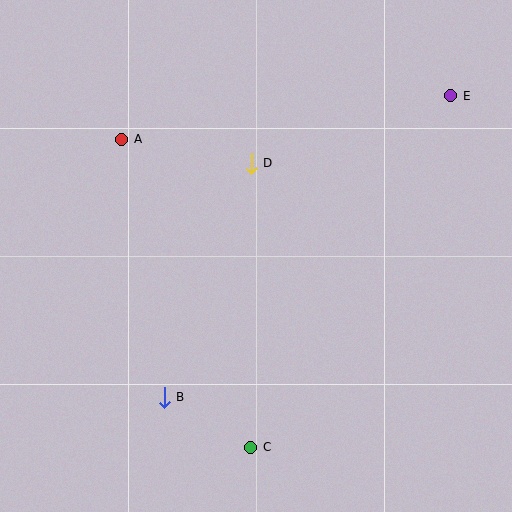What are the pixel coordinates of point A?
Point A is at (122, 139).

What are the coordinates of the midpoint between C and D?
The midpoint between C and D is at (251, 305).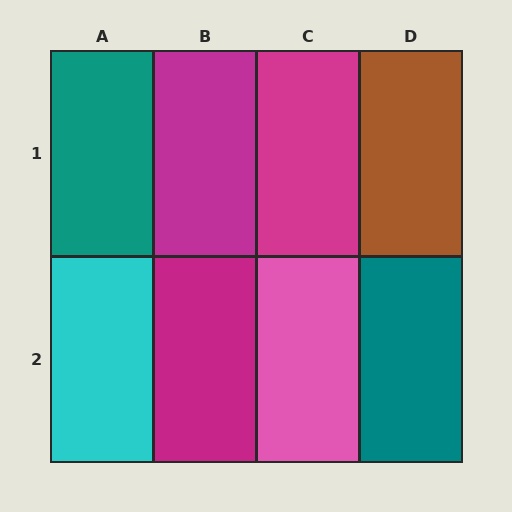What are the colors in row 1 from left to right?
Teal, magenta, magenta, brown.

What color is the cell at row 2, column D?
Teal.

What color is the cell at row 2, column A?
Cyan.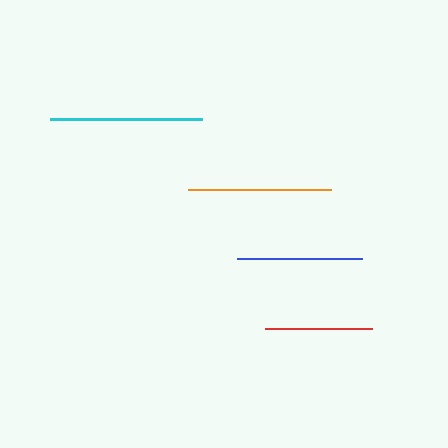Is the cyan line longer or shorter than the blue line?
The cyan line is longer than the blue line.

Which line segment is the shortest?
The red line is the shortest at approximately 106 pixels.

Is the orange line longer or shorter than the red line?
The orange line is longer than the red line.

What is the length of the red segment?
The red segment is approximately 106 pixels long.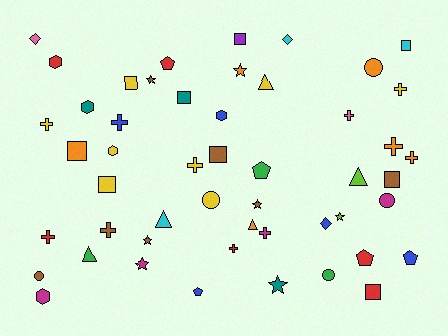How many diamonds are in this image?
There are 3 diamonds.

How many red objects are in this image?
There are 6 red objects.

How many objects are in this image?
There are 50 objects.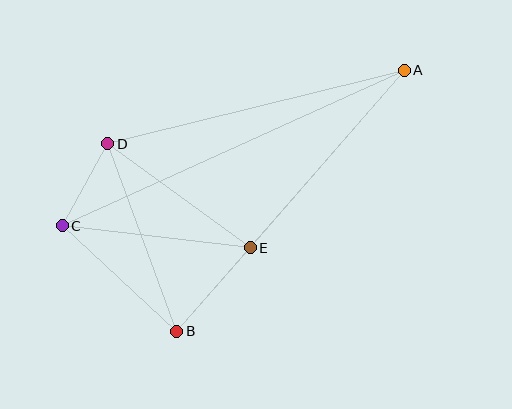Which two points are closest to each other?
Points C and D are closest to each other.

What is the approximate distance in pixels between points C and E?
The distance between C and E is approximately 189 pixels.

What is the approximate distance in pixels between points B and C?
The distance between B and C is approximately 155 pixels.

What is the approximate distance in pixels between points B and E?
The distance between B and E is approximately 111 pixels.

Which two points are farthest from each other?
Points A and C are farthest from each other.